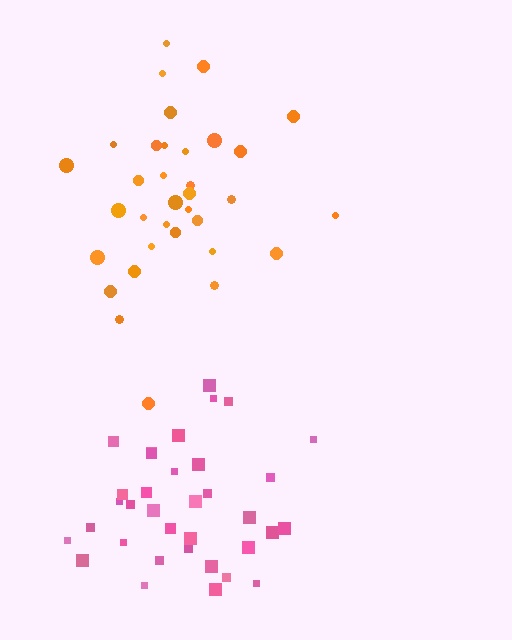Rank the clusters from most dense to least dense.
pink, orange.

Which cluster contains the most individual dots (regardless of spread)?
Pink (35).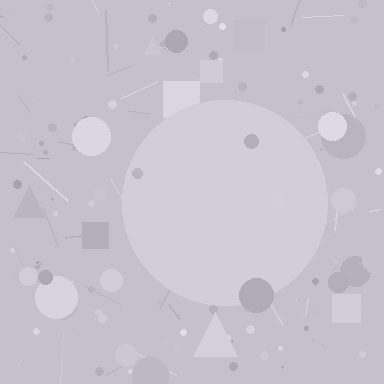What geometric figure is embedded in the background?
A circle is embedded in the background.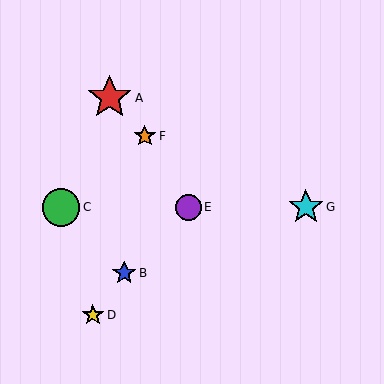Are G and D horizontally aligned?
No, G is at y≈207 and D is at y≈315.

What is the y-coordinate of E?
Object E is at y≈207.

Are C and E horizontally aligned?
Yes, both are at y≈207.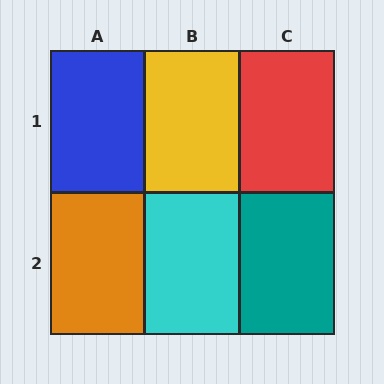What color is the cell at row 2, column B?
Cyan.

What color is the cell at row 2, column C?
Teal.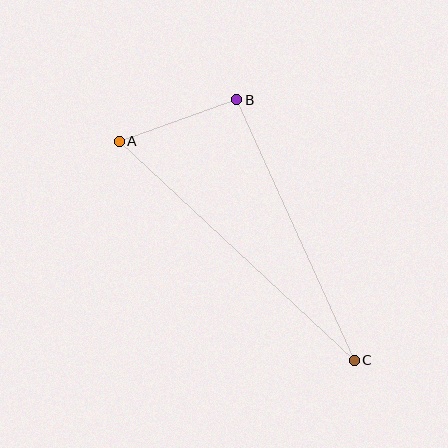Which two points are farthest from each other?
Points A and C are farthest from each other.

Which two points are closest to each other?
Points A and B are closest to each other.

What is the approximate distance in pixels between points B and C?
The distance between B and C is approximately 286 pixels.